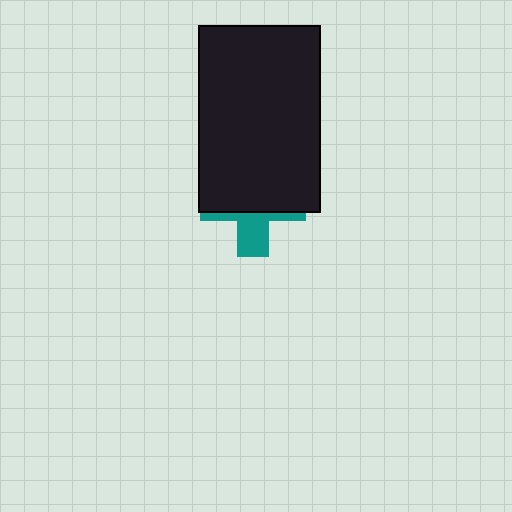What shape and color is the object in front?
The object in front is a black rectangle.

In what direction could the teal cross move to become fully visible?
The teal cross could move down. That would shift it out from behind the black rectangle entirely.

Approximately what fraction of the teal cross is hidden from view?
Roughly 66% of the teal cross is hidden behind the black rectangle.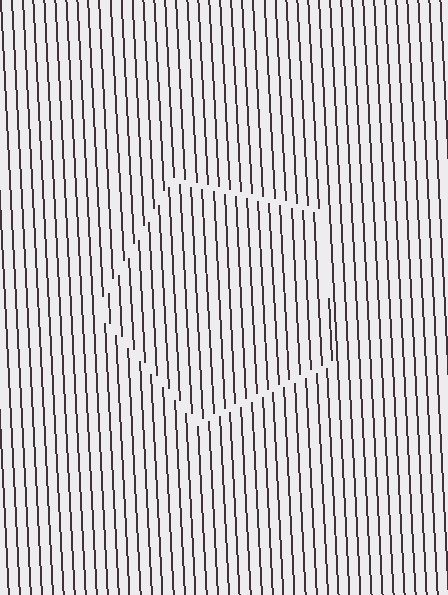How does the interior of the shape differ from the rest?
The interior of the shape contains the same grating, shifted by half a period — the contour is defined by the phase discontinuity where line-ends from the inner and outer gratings abut.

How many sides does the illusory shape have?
5 sides — the line-ends trace a pentagon.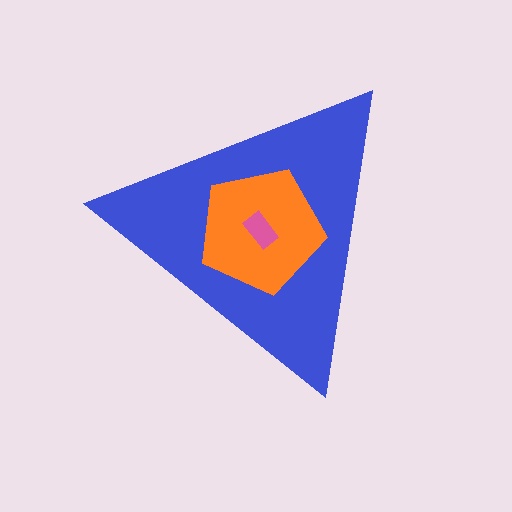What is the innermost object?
The pink rectangle.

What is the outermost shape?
The blue triangle.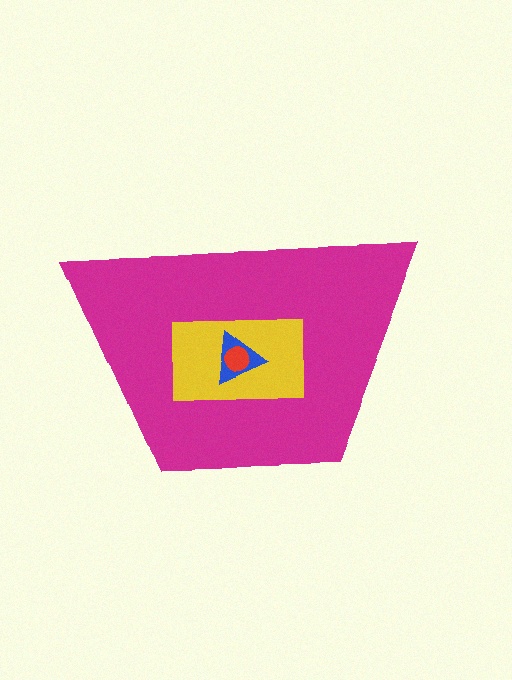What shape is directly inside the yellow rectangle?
The blue triangle.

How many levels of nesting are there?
4.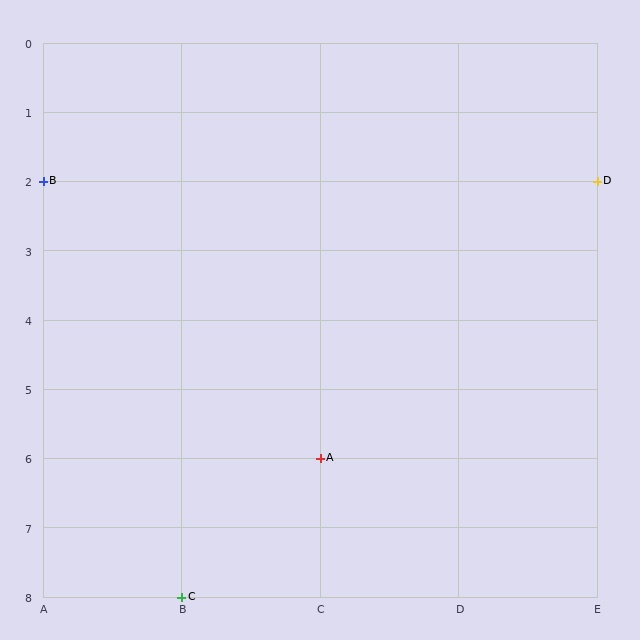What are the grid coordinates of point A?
Point A is at grid coordinates (C, 6).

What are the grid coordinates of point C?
Point C is at grid coordinates (B, 8).